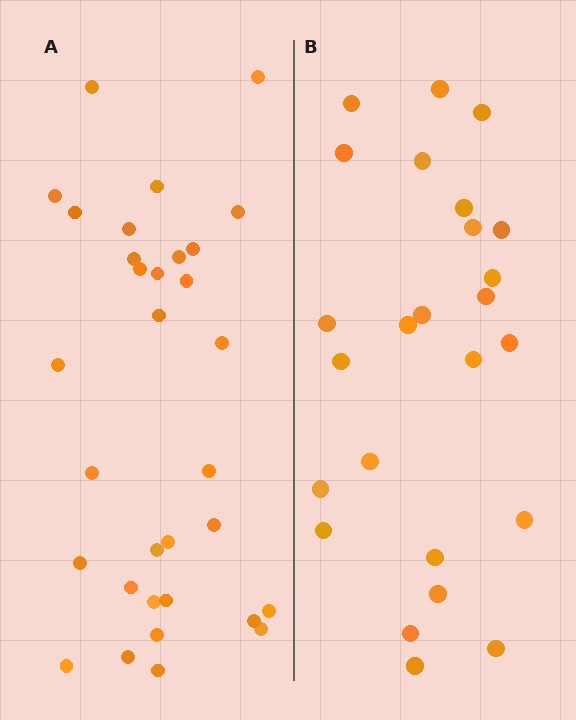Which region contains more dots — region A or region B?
Region A (the left region) has more dots.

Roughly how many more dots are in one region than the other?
Region A has roughly 8 or so more dots than region B.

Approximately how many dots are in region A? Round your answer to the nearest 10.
About 30 dots. (The exact count is 32, which rounds to 30.)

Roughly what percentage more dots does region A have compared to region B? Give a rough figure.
About 30% more.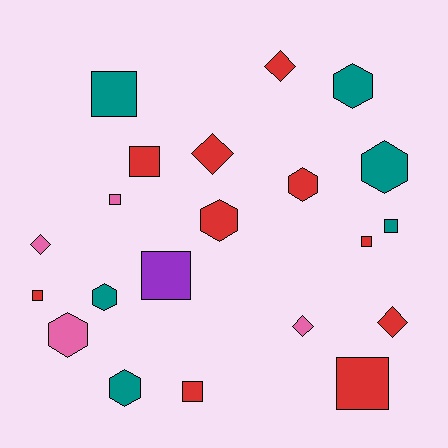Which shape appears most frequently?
Square, with 9 objects.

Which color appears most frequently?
Red, with 10 objects.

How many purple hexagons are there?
There are no purple hexagons.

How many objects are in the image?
There are 21 objects.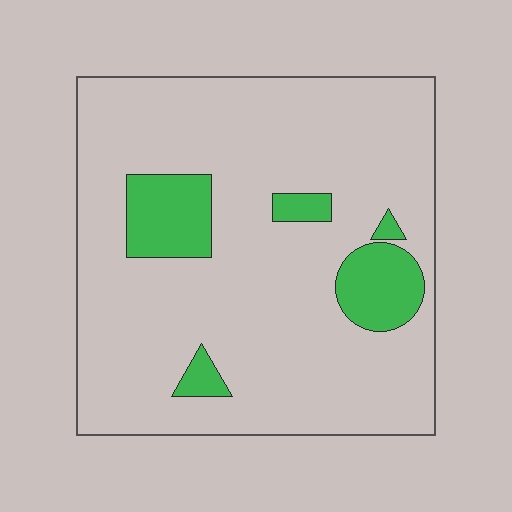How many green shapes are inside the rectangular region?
5.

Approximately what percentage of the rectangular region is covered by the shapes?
Approximately 15%.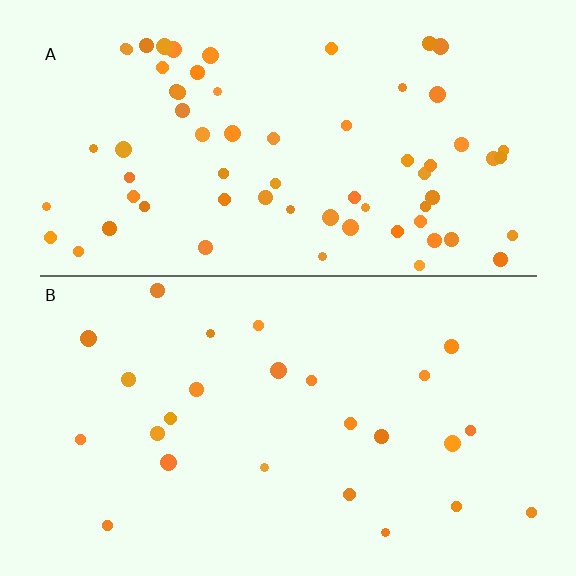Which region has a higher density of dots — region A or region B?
A (the top).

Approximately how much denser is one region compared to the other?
Approximately 2.6× — region A over region B.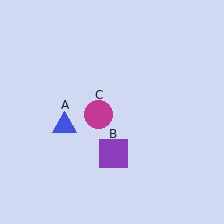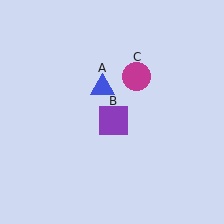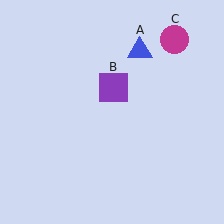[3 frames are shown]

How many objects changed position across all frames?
3 objects changed position: blue triangle (object A), purple square (object B), magenta circle (object C).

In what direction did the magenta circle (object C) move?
The magenta circle (object C) moved up and to the right.